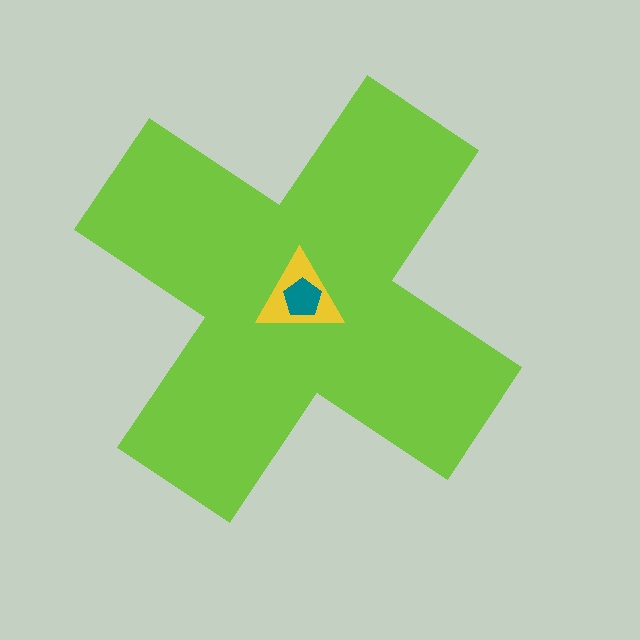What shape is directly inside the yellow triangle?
The teal pentagon.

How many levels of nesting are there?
3.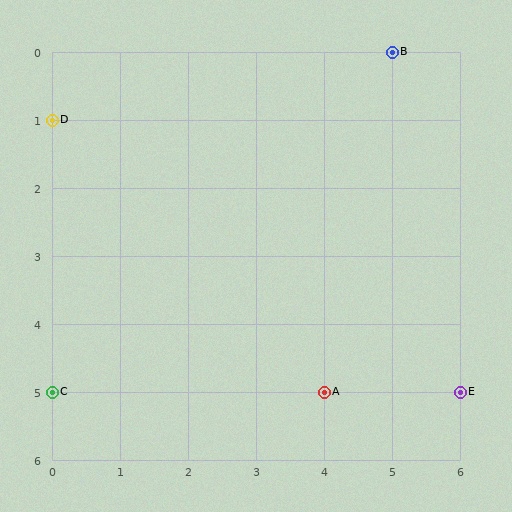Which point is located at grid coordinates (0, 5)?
Point C is at (0, 5).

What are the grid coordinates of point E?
Point E is at grid coordinates (6, 5).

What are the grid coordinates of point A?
Point A is at grid coordinates (4, 5).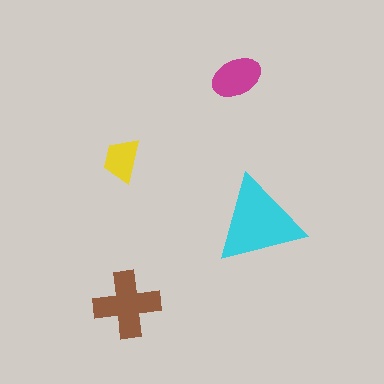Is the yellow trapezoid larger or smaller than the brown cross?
Smaller.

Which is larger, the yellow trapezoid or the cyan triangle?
The cyan triangle.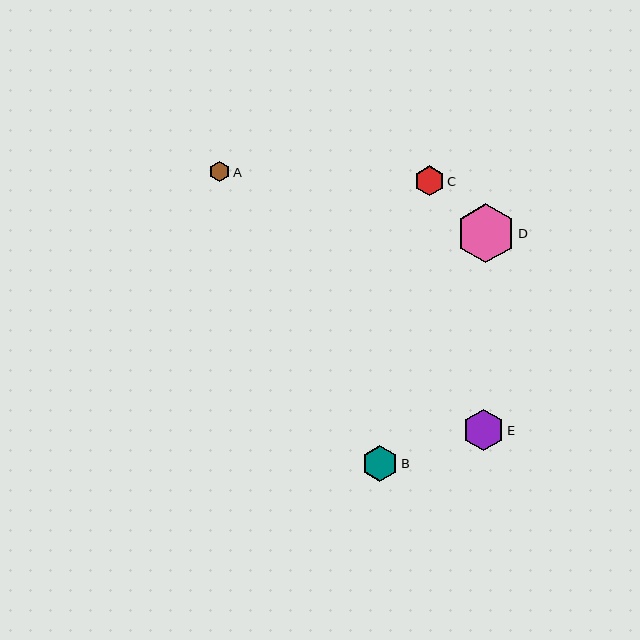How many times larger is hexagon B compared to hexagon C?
Hexagon B is approximately 1.2 times the size of hexagon C.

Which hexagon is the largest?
Hexagon D is the largest with a size of approximately 59 pixels.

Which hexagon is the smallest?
Hexagon A is the smallest with a size of approximately 20 pixels.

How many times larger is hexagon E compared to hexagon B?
Hexagon E is approximately 1.1 times the size of hexagon B.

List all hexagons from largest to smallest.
From largest to smallest: D, E, B, C, A.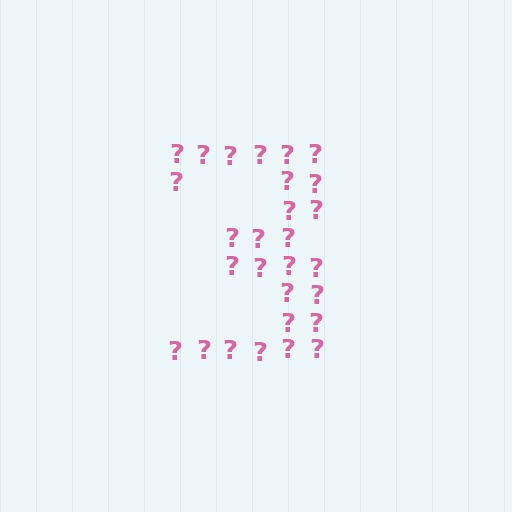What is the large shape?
The large shape is the digit 3.